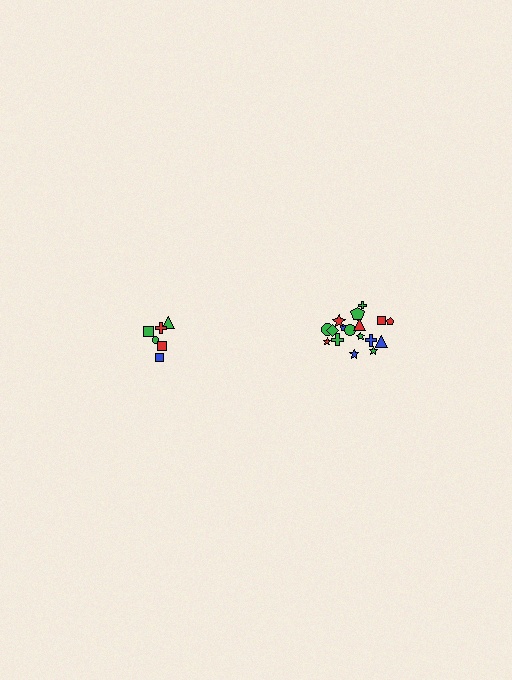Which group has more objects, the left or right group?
The right group.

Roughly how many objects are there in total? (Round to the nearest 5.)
Roughly 25 objects in total.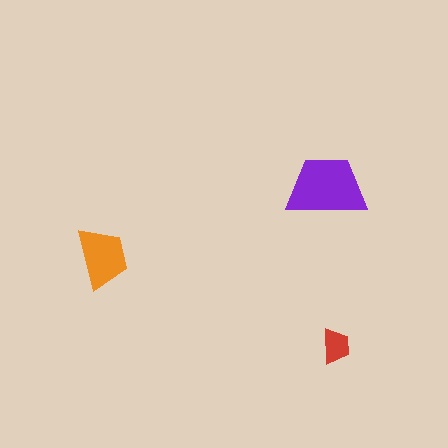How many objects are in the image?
There are 3 objects in the image.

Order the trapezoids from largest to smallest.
the purple one, the orange one, the red one.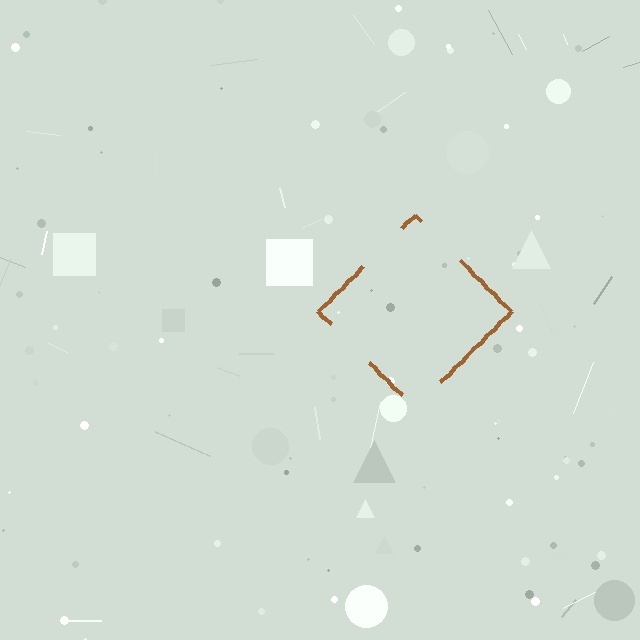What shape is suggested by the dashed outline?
The dashed outline suggests a diamond.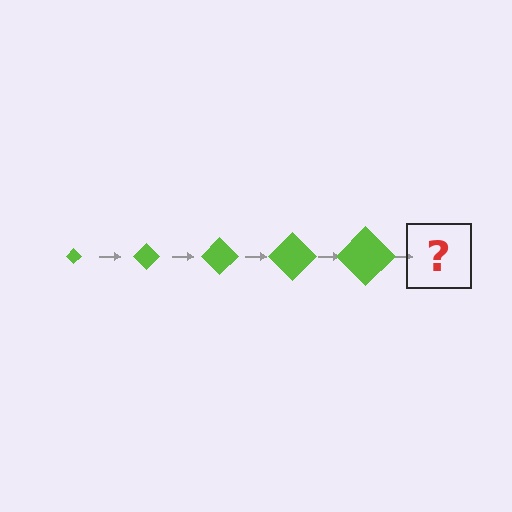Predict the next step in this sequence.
The next step is a lime diamond, larger than the previous one.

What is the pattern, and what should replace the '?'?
The pattern is that the diamond gets progressively larger each step. The '?' should be a lime diamond, larger than the previous one.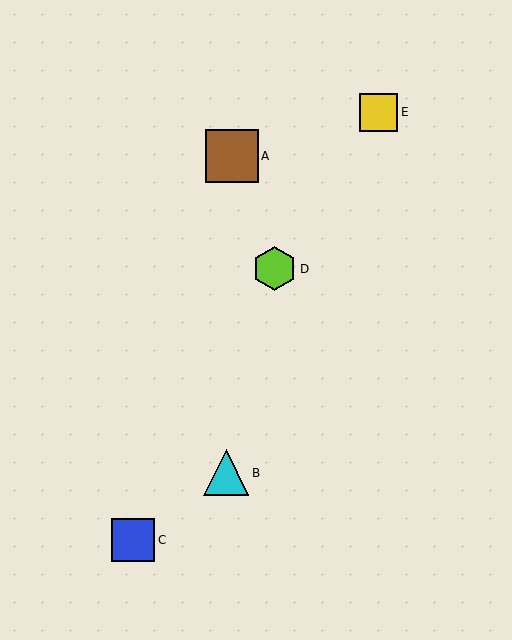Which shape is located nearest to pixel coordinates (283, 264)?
The lime hexagon (labeled D) at (275, 269) is nearest to that location.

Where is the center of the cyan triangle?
The center of the cyan triangle is at (226, 473).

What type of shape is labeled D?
Shape D is a lime hexagon.